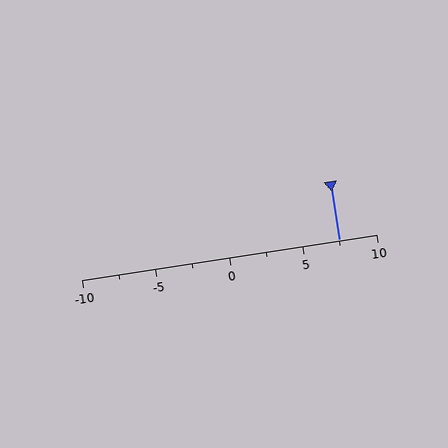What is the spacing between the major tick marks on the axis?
The major ticks are spaced 5 apart.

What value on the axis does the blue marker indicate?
The marker indicates approximately 7.5.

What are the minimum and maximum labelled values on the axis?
The axis runs from -10 to 10.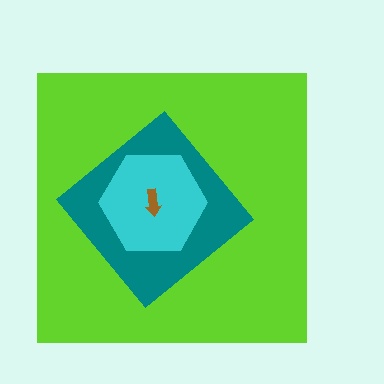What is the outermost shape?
The lime square.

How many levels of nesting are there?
4.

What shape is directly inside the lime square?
The teal diamond.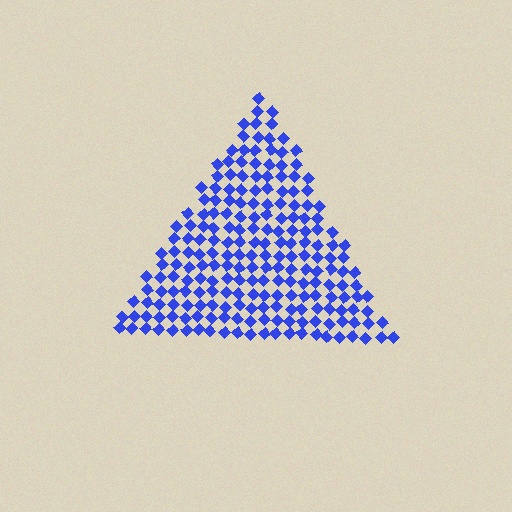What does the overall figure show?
The overall figure shows a triangle.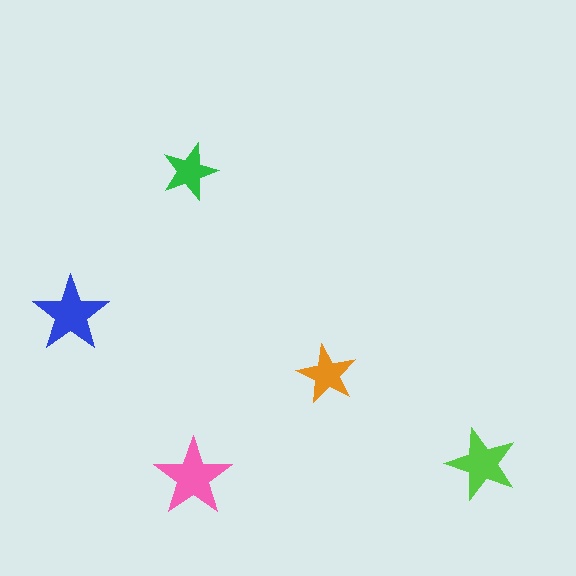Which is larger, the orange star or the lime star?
The lime one.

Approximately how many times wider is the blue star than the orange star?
About 1.5 times wider.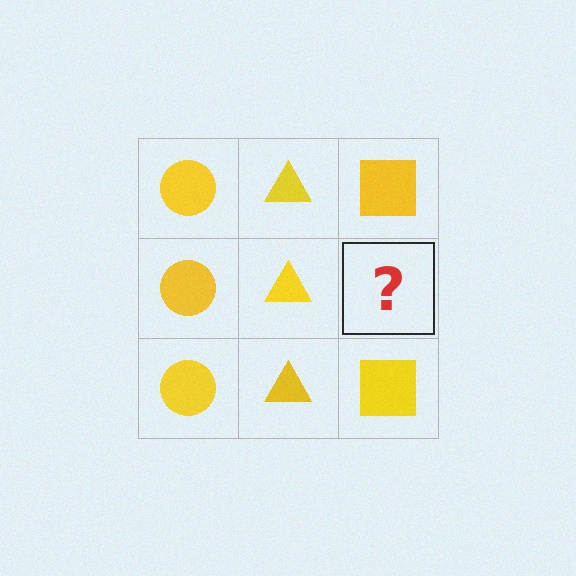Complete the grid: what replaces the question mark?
The question mark should be replaced with a yellow square.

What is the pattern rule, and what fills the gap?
The rule is that each column has a consistent shape. The gap should be filled with a yellow square.